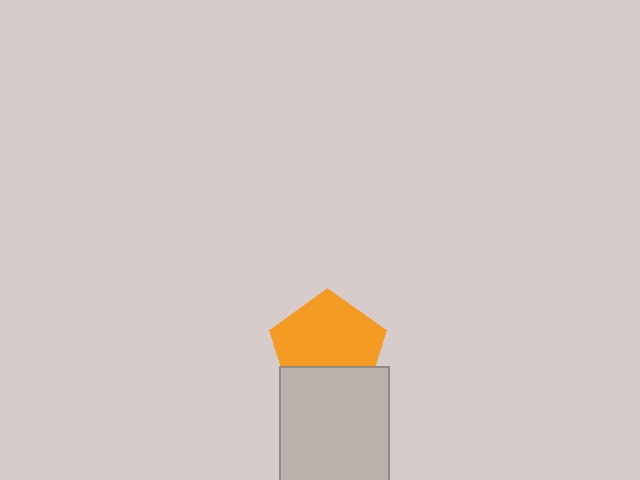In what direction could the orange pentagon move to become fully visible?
The orange pentagon could move up. That would shift it out from behind the light gray rectangle entirely.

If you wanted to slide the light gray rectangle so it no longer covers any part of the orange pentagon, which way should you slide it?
Slide it down — that is the most direct way to separate the two shapes.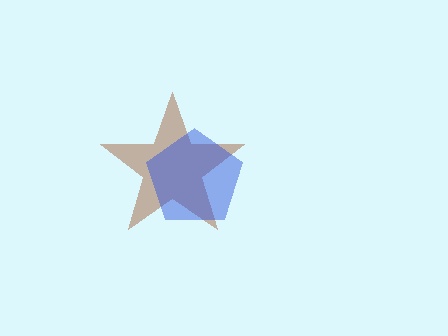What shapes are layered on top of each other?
The layered shapes are: a brown star, a blue pentagon.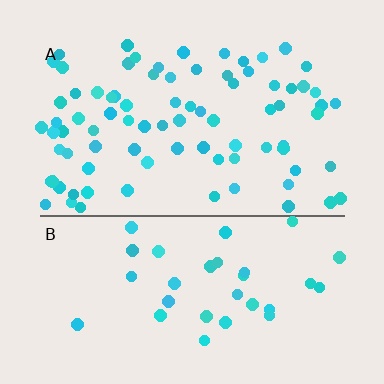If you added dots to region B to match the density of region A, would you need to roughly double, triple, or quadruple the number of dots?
Approximately double.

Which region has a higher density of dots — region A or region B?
A (the top).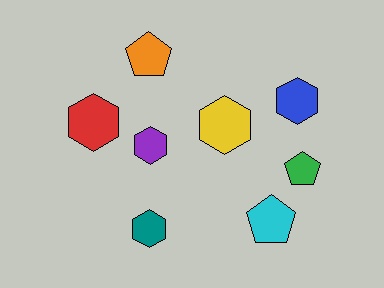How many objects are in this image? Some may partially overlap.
There are 8 objects.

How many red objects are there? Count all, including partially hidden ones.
There is 1 red object.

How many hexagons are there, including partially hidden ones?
There are 5 hexagons.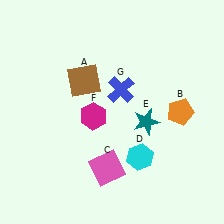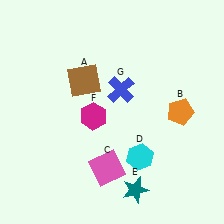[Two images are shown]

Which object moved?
The teal star (E) moved down.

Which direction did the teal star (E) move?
The teal star (E) moved down.